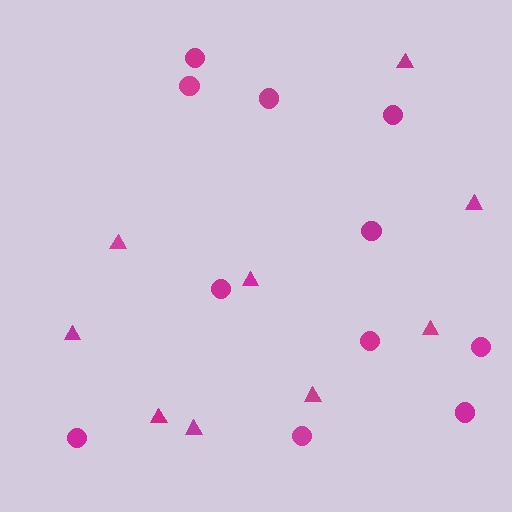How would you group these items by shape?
There are 2 groups: one group of circles (11) and one group of triangles (9).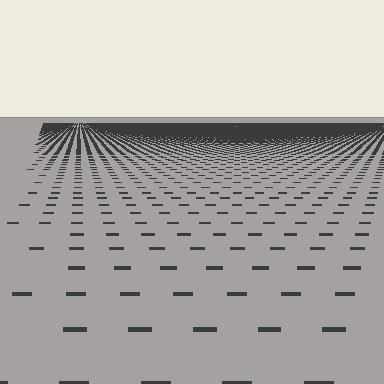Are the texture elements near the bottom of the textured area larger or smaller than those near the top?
Larger. Near the bottom, elements are closer to the viewer and appear at a bigger on-screen size.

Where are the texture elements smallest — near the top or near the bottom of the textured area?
Near the top.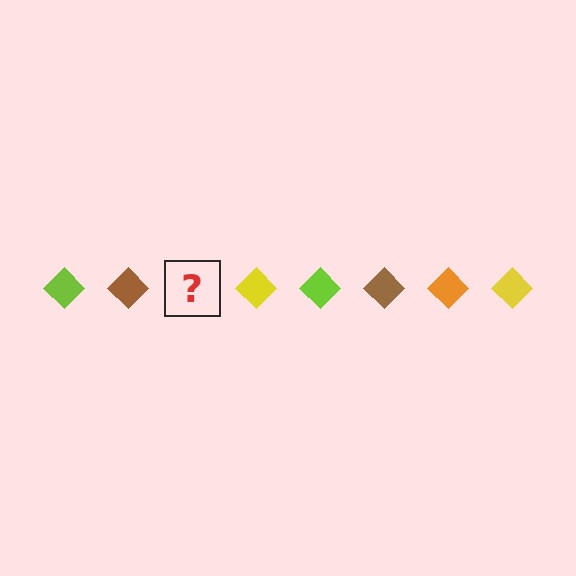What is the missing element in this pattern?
The missing element is an orange diamond.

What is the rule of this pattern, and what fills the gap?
The rule is that the pattern cycles through lime, brown, orange, yellow diamonds. The gap should be filled with an orange diamond.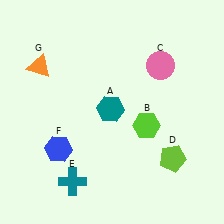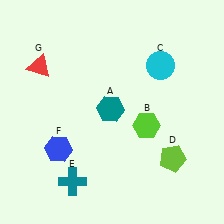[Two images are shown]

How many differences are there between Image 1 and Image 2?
There are 2 differences between the two images.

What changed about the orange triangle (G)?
In Image 1, G is orange. In Image 2, it changed to red.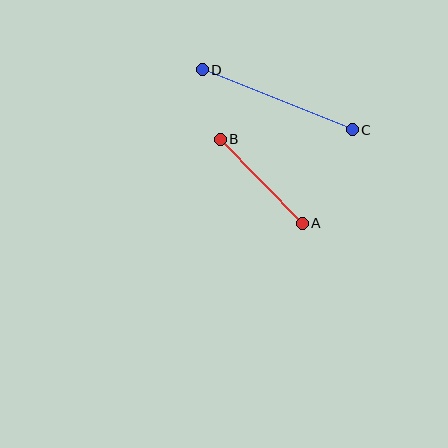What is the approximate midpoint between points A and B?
The midpoint is at approximately (261, 181) pixels.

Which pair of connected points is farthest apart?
Points C and D are farthest apart.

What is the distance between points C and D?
The distance is approximately 161 pixels.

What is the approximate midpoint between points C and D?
The midpoint is at approximately (277, 100) pixels.